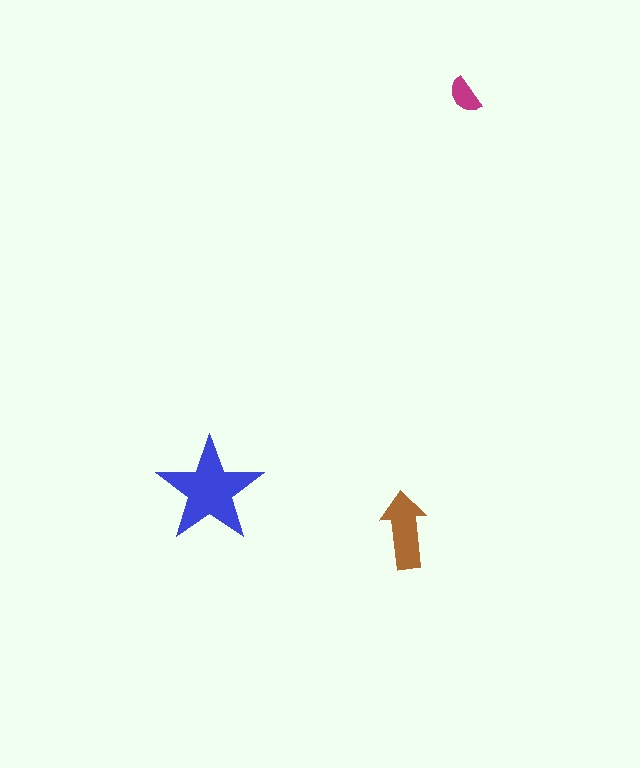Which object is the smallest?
The magenta semicircle.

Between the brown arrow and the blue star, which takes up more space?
The blue star.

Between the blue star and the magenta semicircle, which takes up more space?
The blue star.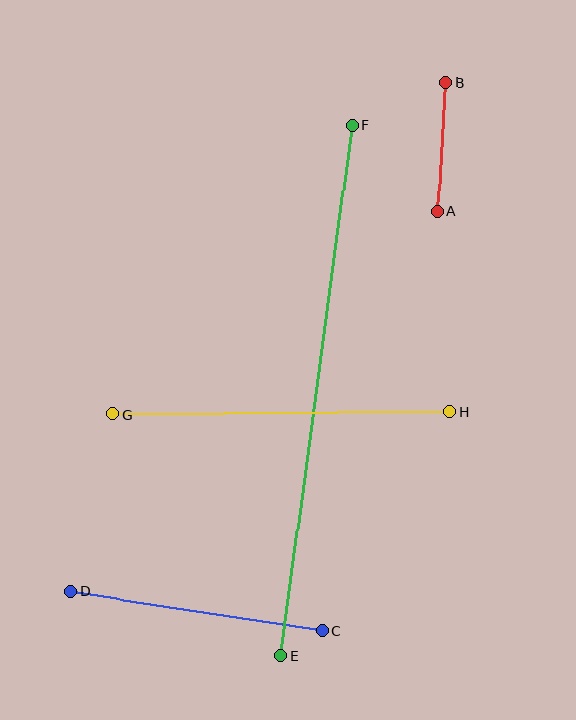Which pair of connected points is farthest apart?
Points E and F are farthest apart.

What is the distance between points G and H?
The distance is approximately 337 pixels.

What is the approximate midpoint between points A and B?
The midpoint is at approximately (442, 147) pixels.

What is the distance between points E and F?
The distance is approximately 535 pixels.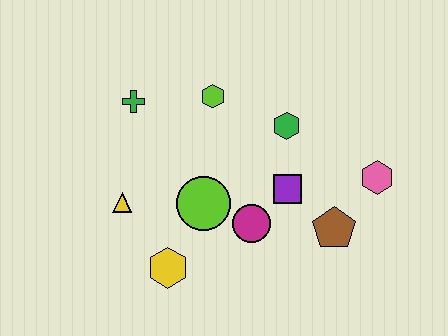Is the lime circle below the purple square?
Yes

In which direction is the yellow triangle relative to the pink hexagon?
The yellow triangle is to the left of the pink hexagon.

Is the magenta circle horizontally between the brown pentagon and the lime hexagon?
Yes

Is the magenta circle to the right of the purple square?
No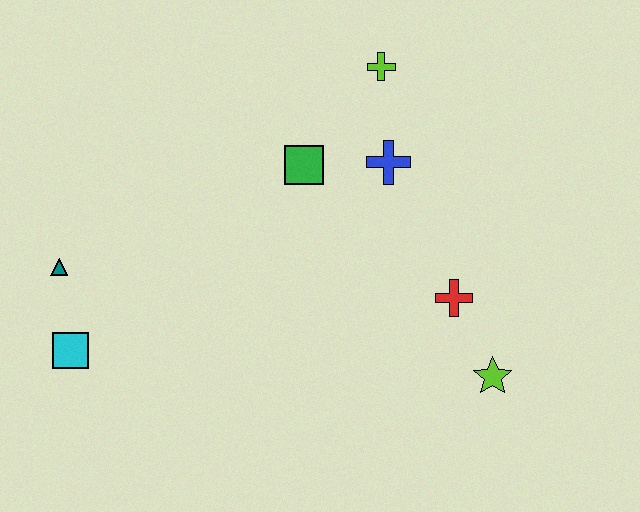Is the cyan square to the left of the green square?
Yes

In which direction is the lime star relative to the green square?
The lime star is below the green square.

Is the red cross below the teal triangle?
Yes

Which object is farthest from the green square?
The cyan square is farthest from the green square.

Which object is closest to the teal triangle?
The cyan square is closest to the teal triangle.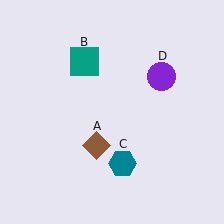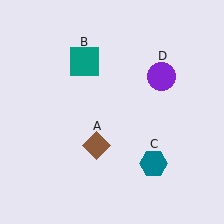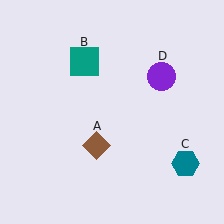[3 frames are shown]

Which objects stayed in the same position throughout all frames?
Brown diamond (object A) and teal square (object B) and purple circle (object D) remained stationary.